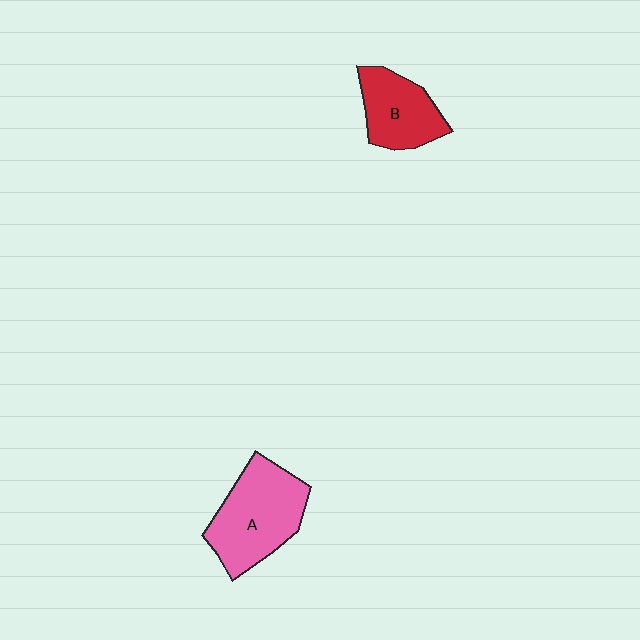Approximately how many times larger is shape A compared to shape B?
Approximately 1.5 times.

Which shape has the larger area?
Shape A (pink).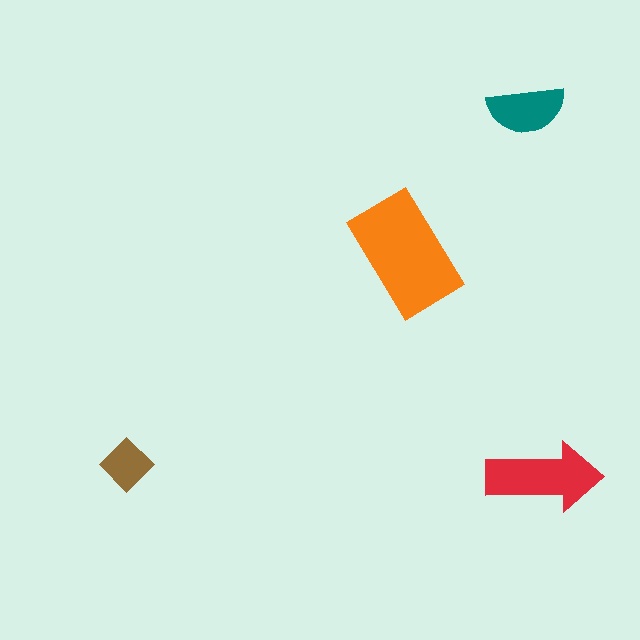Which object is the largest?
The orange rectangle.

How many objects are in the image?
There are 4 objects in the image.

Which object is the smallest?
The brown diamond.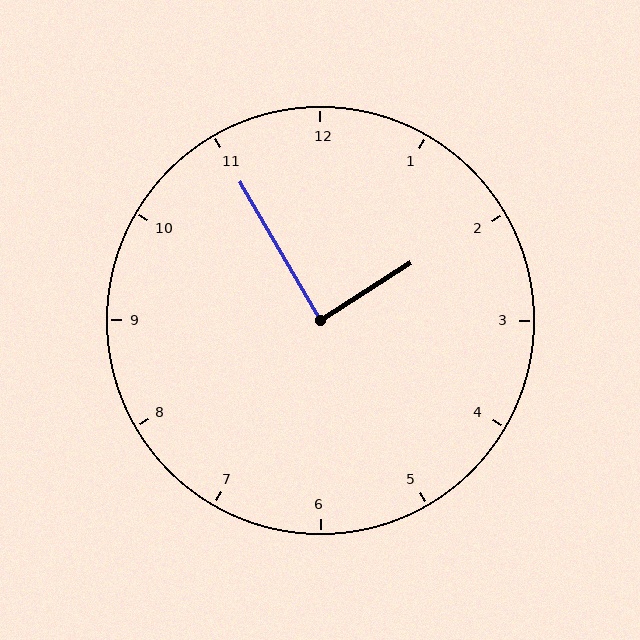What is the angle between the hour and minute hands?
Approximately 88 degrees.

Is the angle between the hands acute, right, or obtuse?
It is right.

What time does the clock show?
1:55.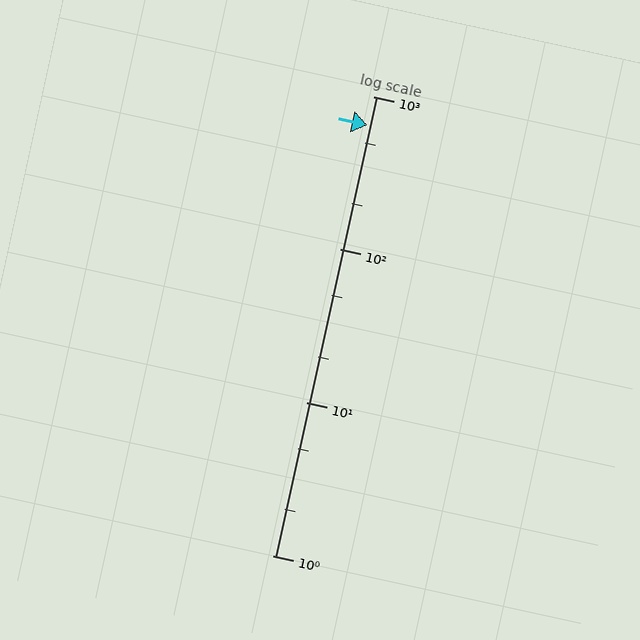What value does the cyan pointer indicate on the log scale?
The pointer indicates approximately 650.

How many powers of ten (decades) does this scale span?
The scale spans 3 decades, from 1 to 1000.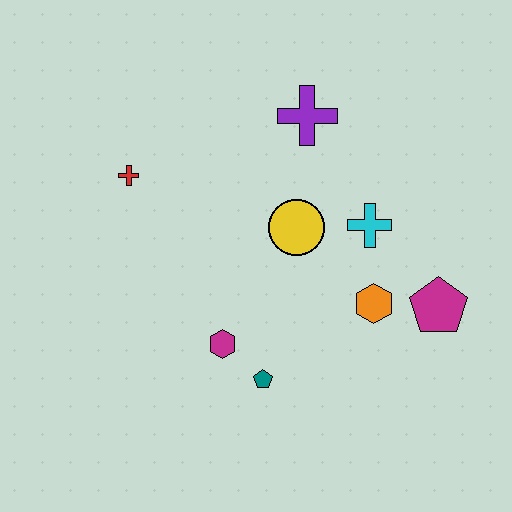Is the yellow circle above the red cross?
No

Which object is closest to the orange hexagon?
The magenta pentagon is closest to the orange hexagon.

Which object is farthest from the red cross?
The magenta pentagon is farthest from the red cross.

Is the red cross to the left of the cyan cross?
Yes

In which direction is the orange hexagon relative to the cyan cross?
The orange hexagon is below the cyan cross.